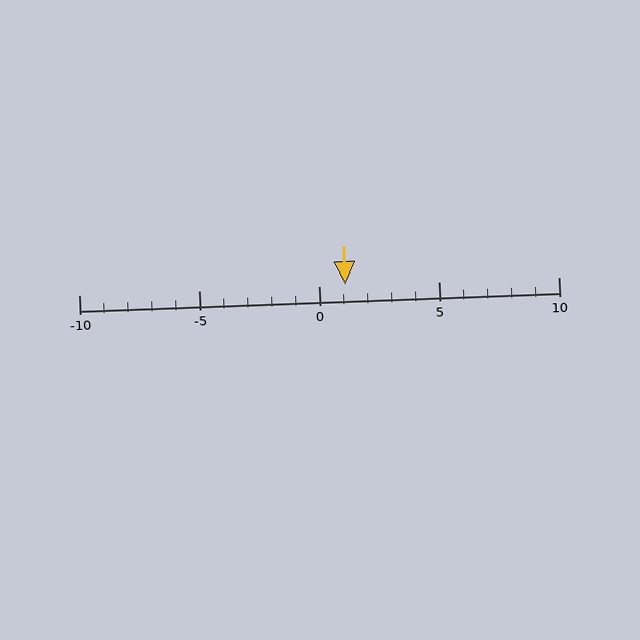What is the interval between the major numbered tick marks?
The major tick marks are spaced 5 units apart.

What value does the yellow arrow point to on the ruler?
The yellow arrow points to approximately 1.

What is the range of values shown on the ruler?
The ruler shows values from -10 to 10.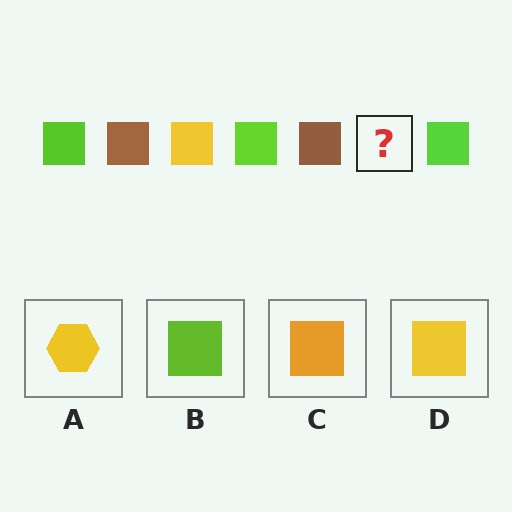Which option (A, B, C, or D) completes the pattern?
D.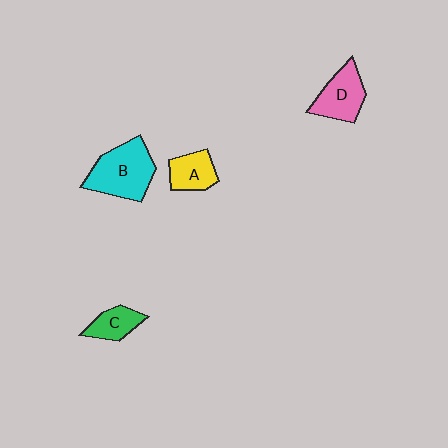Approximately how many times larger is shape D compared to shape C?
Approximately 1.5 times.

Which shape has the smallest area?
Shape C (green).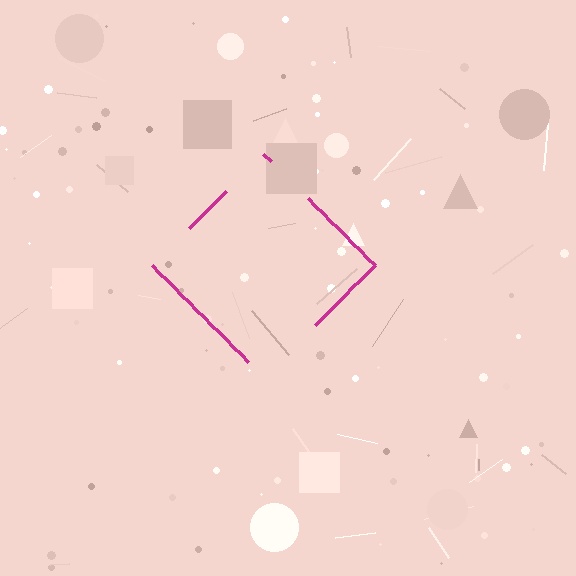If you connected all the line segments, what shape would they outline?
They would outline a diamond.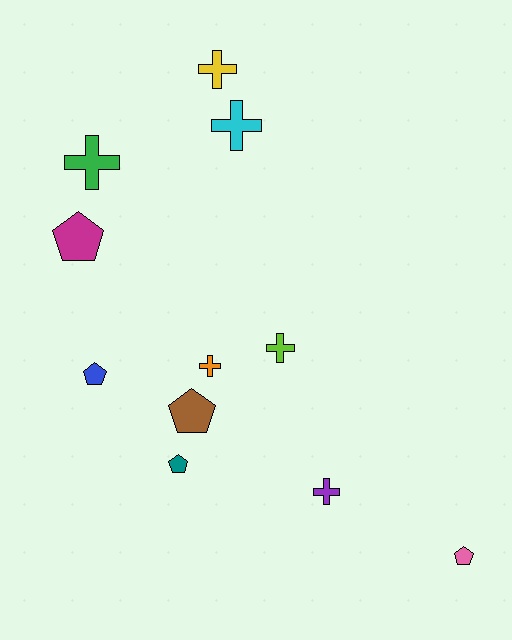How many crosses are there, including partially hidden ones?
There are 6 crosses.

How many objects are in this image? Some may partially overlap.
There are 11 objects.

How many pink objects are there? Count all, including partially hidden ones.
There is 1 pink object.